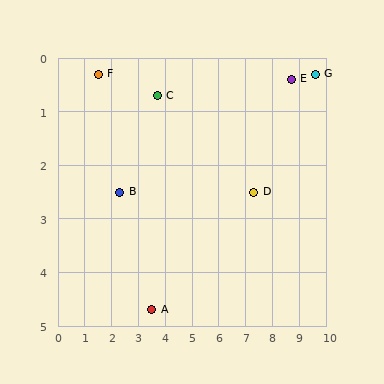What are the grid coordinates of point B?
Point B is at approximately (2.3, 2.5).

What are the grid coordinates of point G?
Point G is at approximately (9.6, 0.3).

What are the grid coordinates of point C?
Point C is at approximately (3.7, 0.7).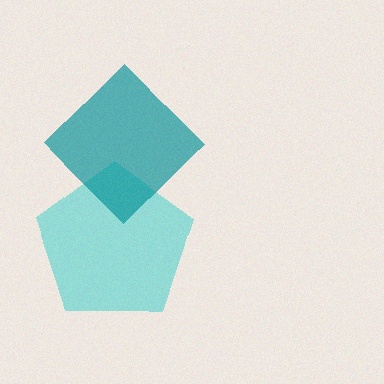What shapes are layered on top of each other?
The layered shapes are: a cyan pentagon, a teal diamond.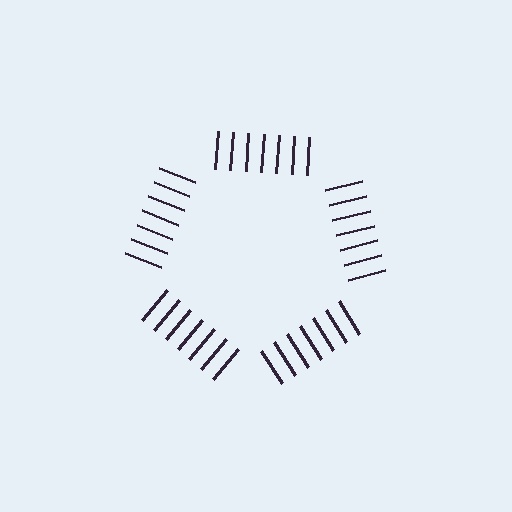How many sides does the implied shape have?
5 sides — the line-ends trace a pentagon.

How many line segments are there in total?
35 — 7 along each of the 5 edges.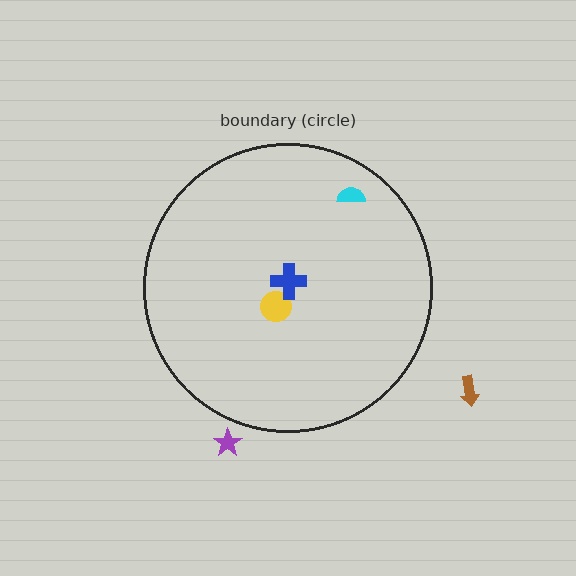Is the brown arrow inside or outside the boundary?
Outside.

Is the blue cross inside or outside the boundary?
Inside.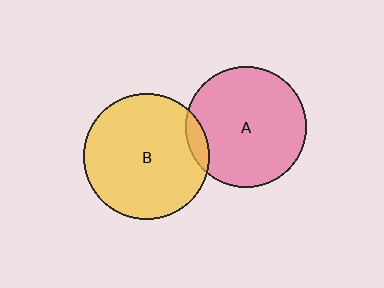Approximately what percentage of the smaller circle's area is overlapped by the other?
Approximately 10%.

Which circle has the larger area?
Circle B (yellow).